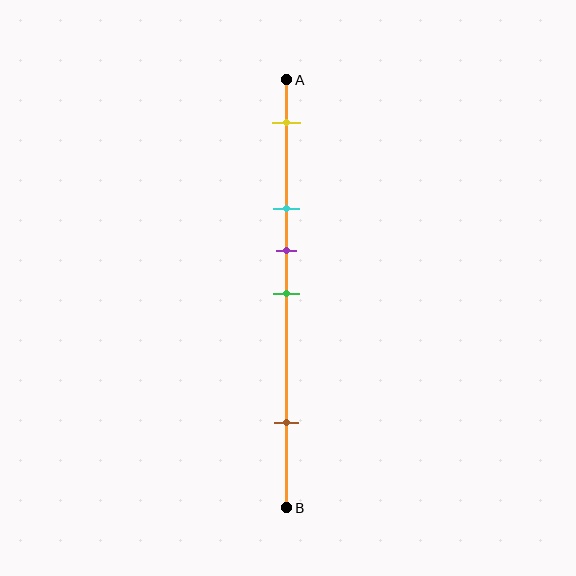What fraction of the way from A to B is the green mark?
The green mark is approximately 50% (0.5) of the way from A to B.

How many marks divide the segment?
There are 5 marks dividing the segment.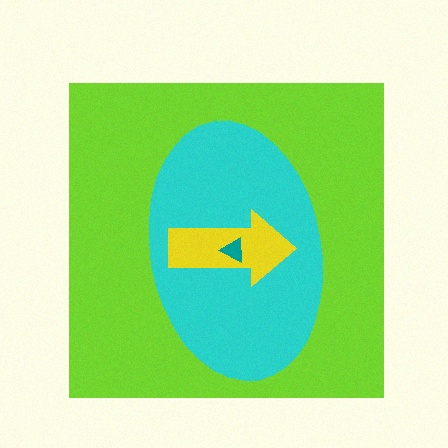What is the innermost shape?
The teal triangle.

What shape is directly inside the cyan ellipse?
The yellow arrow.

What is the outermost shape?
The lime square.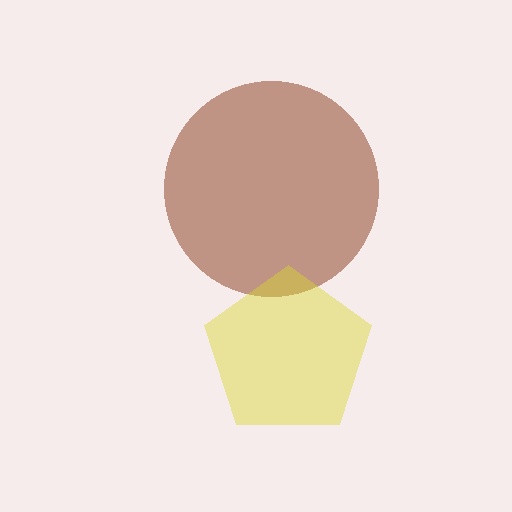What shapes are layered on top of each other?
The layered shapes are: a brown circle, a yellow pentagon.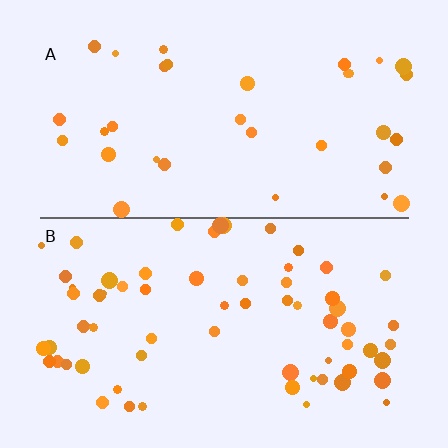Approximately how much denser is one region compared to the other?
Approximately 2.0× — region B over region A.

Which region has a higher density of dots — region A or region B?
B (the bottom).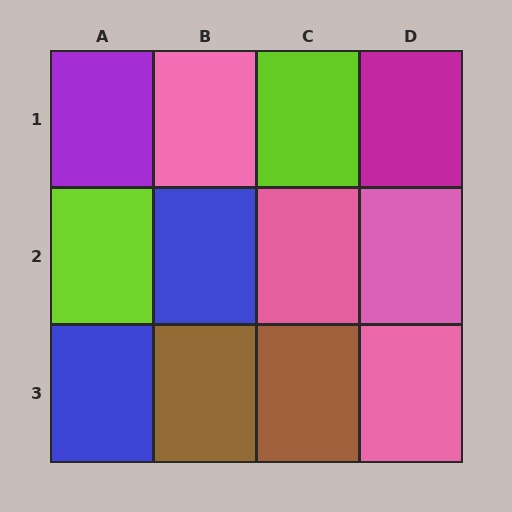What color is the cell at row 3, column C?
Brown.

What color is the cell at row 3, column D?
Pink.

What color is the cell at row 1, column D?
Magenta.